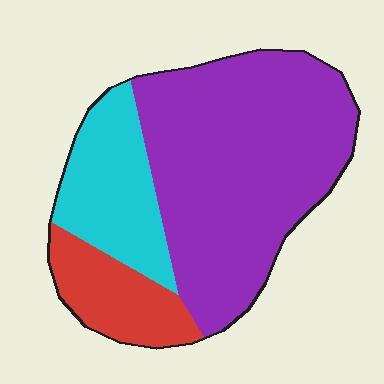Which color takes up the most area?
Purple, at roughly 65%.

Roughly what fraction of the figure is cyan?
Cyan covers around 20% of the figure.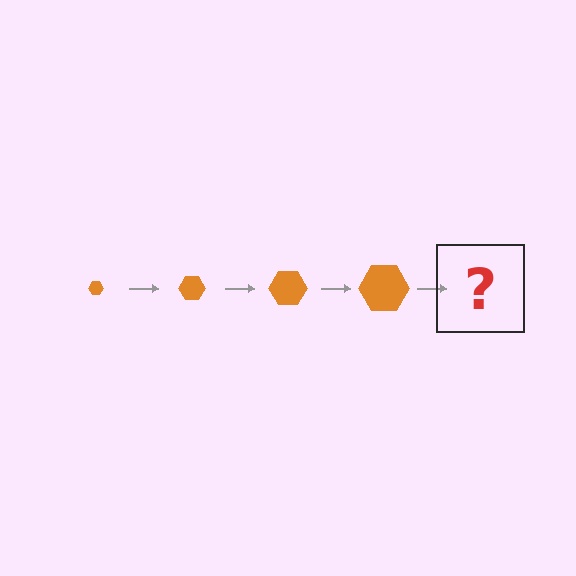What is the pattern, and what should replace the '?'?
The pattern is that the hexagon gets progressively larger each step. The '?' should be an orange hexagon, larger than the previous one.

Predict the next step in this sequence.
The next step is an orange hexagon, larger than the previous one.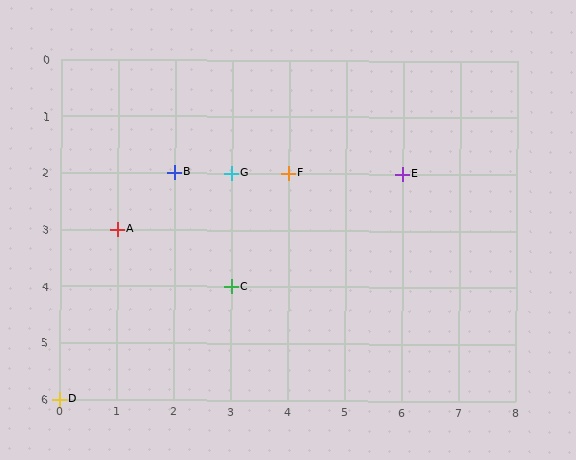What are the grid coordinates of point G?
Point G is at grid coordinates (3, 2).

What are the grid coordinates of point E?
Point E is at grid coordinates (6, 2).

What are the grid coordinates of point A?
Point A is at grid coordinates (1, 3).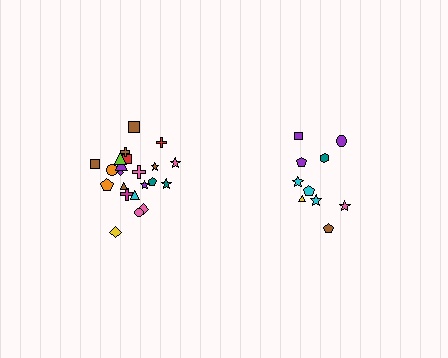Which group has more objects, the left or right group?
The left group.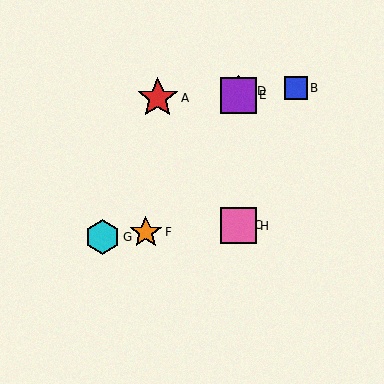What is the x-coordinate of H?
Object H is at x≈239.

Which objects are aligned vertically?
Objects C, D, E, H are aligned vertically.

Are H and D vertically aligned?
Yes, both are at x≈239.